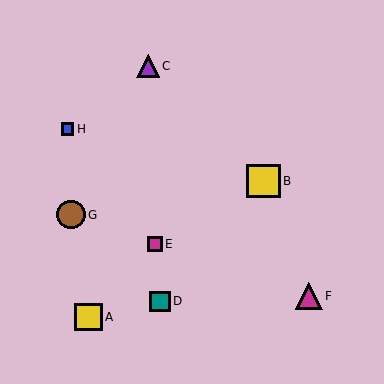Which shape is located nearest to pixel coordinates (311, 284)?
The magenta triangle (labeled F) at (309, 296) is nearest to that location.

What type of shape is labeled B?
Shape B is a yellow square.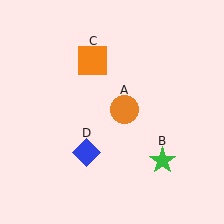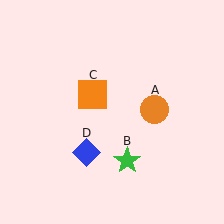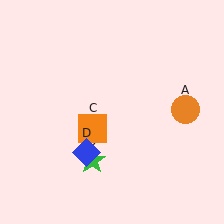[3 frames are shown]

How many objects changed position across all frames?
3 objects changed position: orange circle (object A), green star (object B), orange square (object C).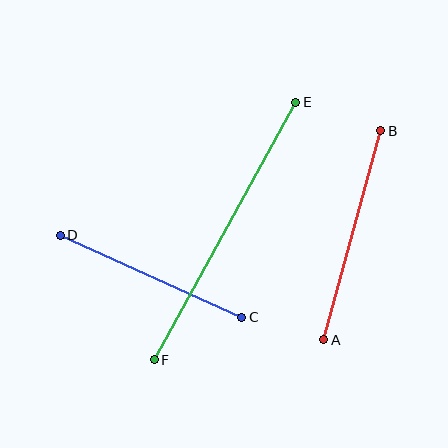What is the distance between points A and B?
The distance is approximately 217 pixels.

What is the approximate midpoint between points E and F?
The midpoint is at approximately (225, 231) pixels.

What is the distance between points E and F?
The distance is approximately 294 pixels.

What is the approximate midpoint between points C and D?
The midpoint is at approximately (151, 276) pixels.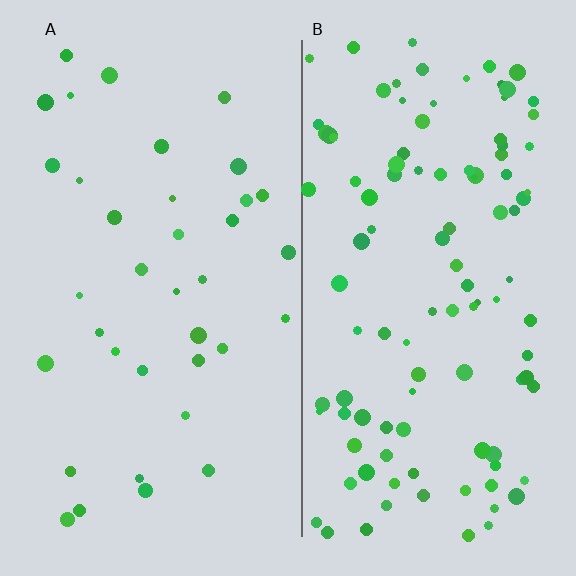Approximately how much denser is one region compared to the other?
Approximately 3.0× — region B over region A.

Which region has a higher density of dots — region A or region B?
B (the right).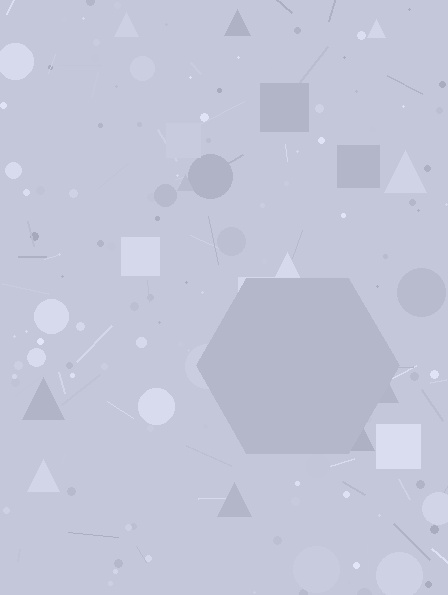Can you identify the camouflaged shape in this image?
The camouflaged shape is a hexagon.